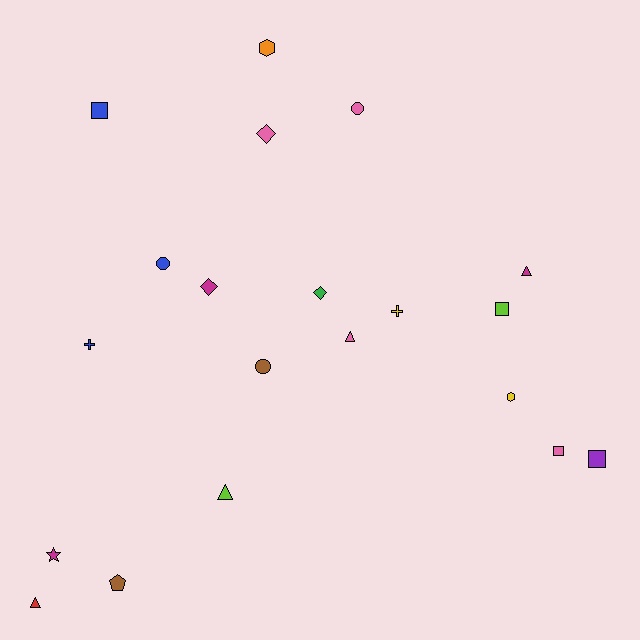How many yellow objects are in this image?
There are 2 yellow objects.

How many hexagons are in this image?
There are 2 hexagons.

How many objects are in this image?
There are 20 objects.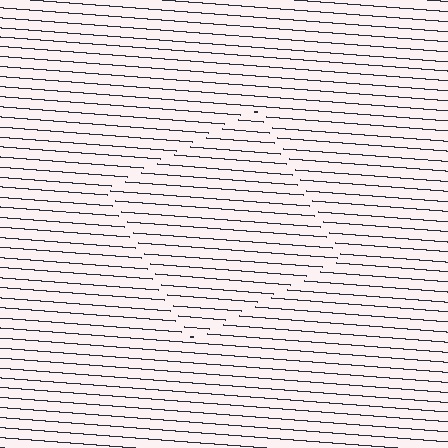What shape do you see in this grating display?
An illusory square. The interior of the shape contains the same grating, shifted by half a period — the contour is defined by the phase discontinuity where line-ends from the inner and outer gratings abut.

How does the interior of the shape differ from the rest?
The interior of the shape contains the same grating, shifted by half a period — the contour is defined by the phase discontinuity where line-ends from the inner and outer gratings abut.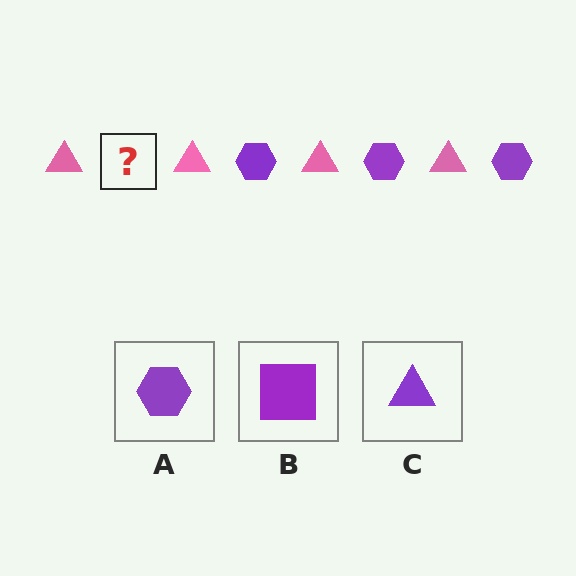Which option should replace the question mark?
Option A.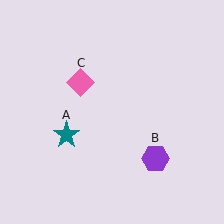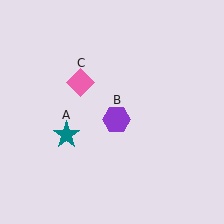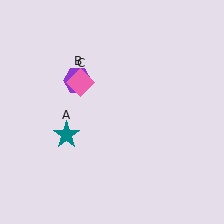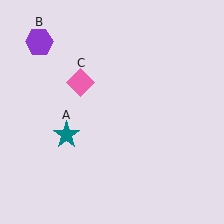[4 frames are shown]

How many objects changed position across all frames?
1 object changed position: purple hexagon (object B).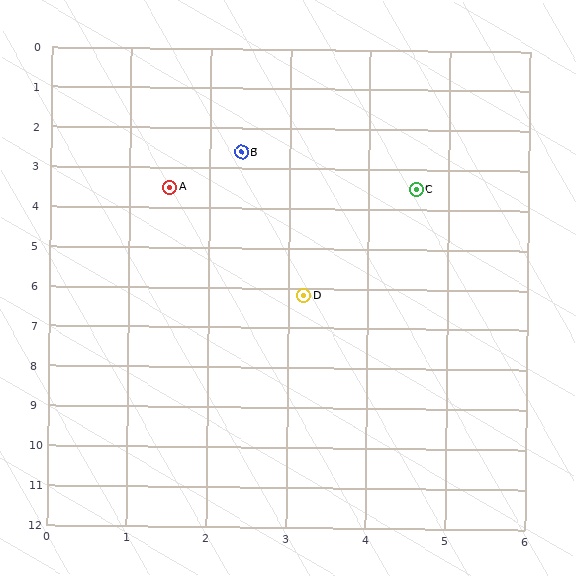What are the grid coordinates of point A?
Point A is at approximately (1.5, 3.5).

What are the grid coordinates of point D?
Point D is at approximately (3.2, 6.2).